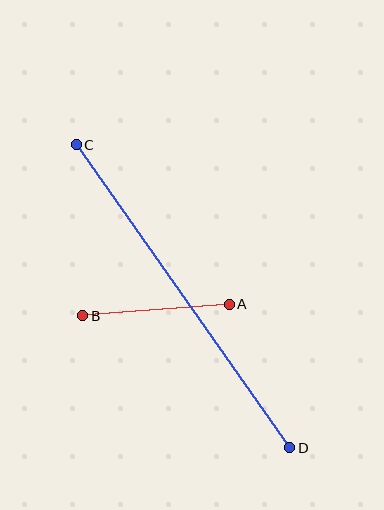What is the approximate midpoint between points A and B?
The midpoint is at approximately (156, 310) pixels.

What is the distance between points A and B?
The distance is approximately 147 pixels.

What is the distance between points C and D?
The distance is approximately 371 pixels.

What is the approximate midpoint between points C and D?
The midpoint is at approximately (183, 296) pixels.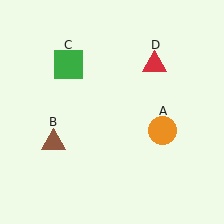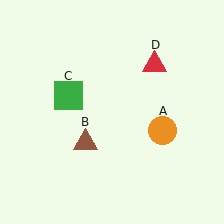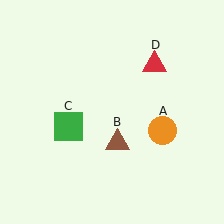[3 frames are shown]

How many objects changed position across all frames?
2 objects changed position: brown triangle (object B), green square (object C).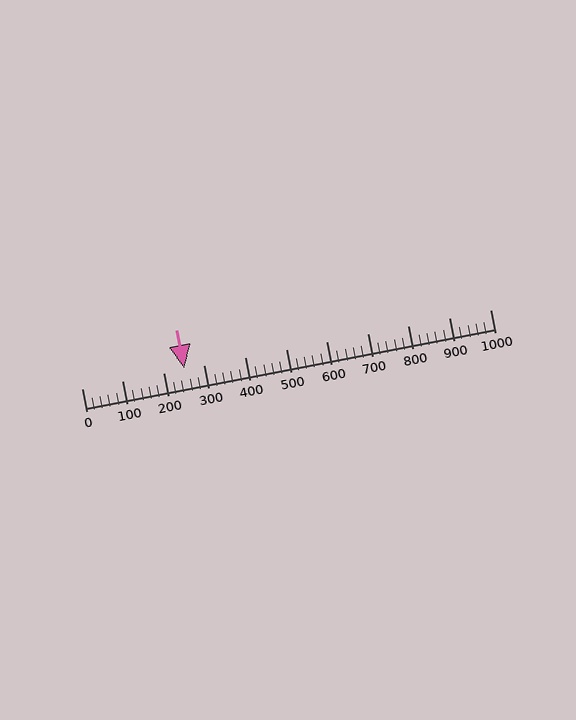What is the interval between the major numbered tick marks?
The major tick marks are spaced 100 units apart.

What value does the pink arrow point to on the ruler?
The pink arrow points to approximately 252.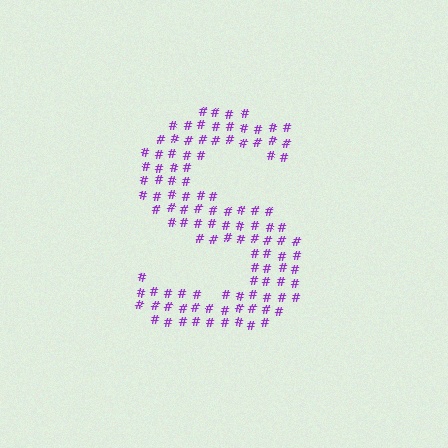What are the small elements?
The small elements are hash symbols.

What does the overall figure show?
The overall figure shows the letter S.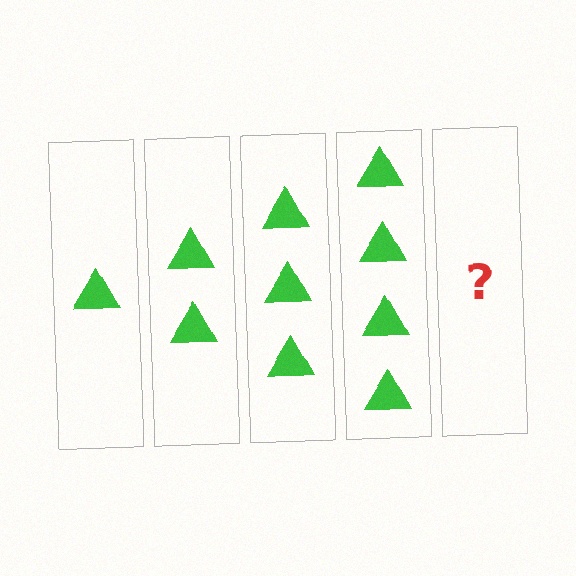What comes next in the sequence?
The next element should be 5 triangles.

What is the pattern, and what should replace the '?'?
The pattern is that each step adds one more triangle. The '?' should be 5 triangles.